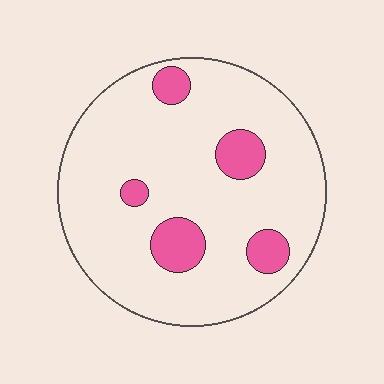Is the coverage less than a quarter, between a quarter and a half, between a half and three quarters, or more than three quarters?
Less than a quarter.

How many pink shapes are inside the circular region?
5.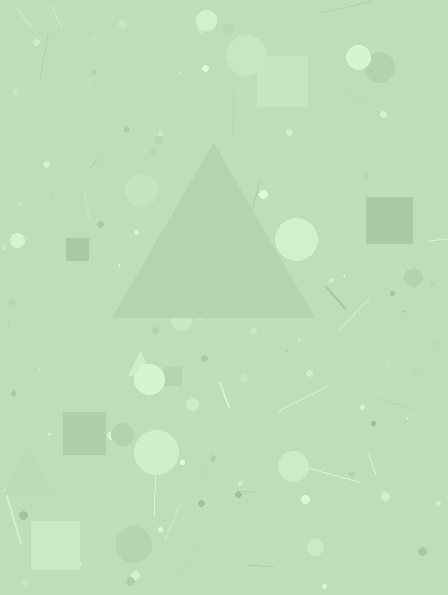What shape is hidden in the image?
A triangle is hidden in the image.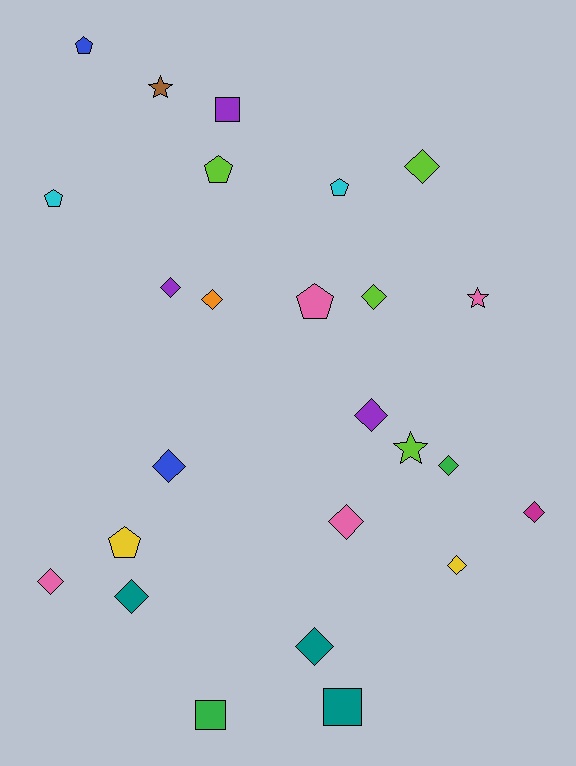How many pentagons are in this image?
There are 6 pentagons.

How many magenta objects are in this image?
There is 1 magenta object.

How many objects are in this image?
There are 25 objects.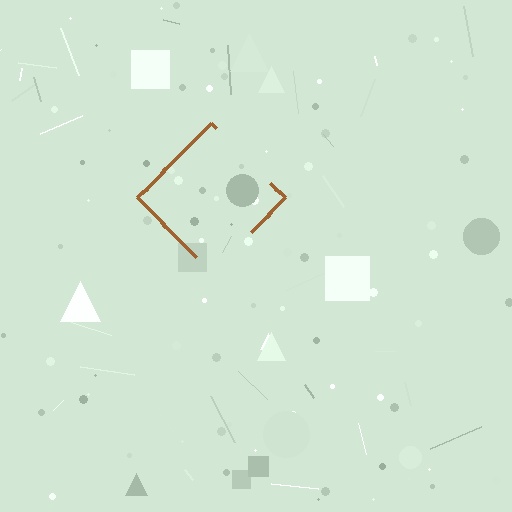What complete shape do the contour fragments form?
The contour fragments form a diamond.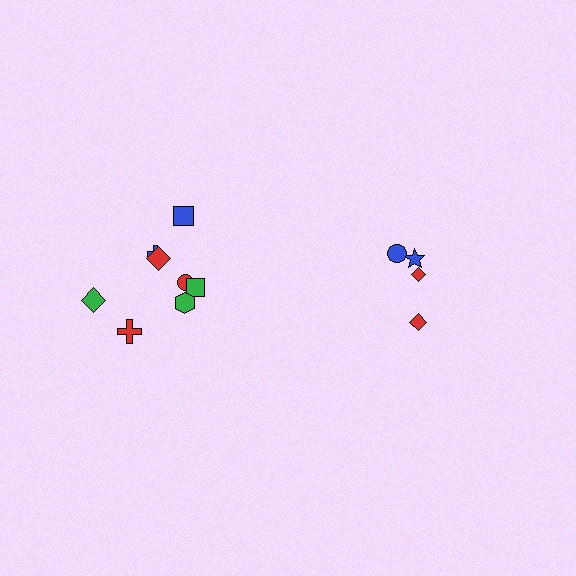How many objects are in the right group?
There are 4 objects.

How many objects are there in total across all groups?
There are 12 objects.